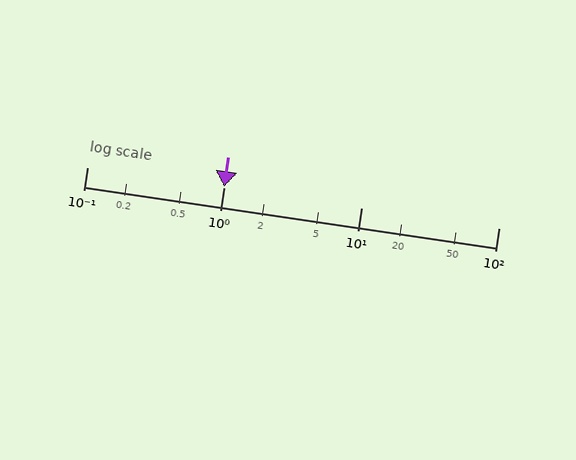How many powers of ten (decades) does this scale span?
The scale spans 3 decades, from 0.1 to 100.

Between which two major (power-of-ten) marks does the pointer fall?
The pointer is between 1 and 10.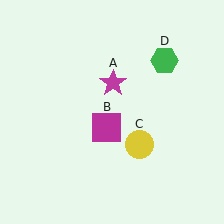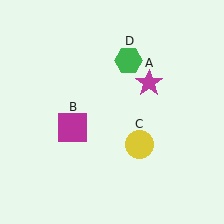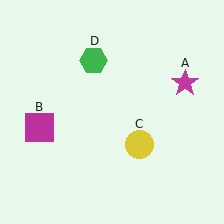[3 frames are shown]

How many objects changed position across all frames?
3 objects changed position: magenta star (object A), magenta square (object B), green hexagon (object D).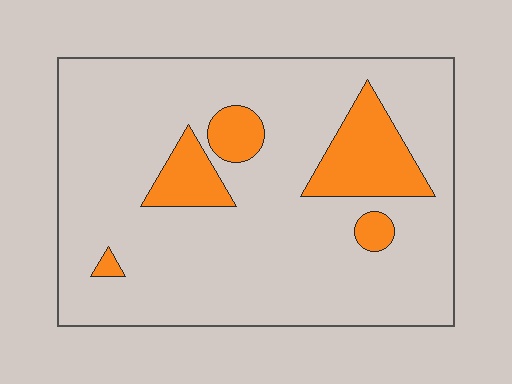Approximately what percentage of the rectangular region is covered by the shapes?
Approximately 15%.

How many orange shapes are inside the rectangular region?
5.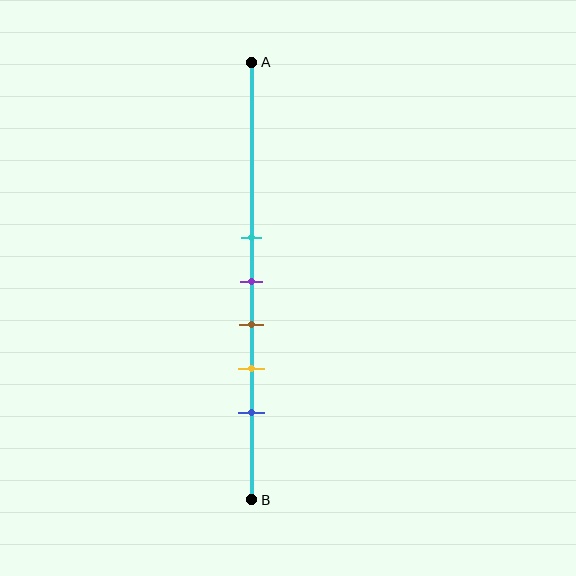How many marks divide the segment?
There are 5 marks dividing the segment.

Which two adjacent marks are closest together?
The cyan and purple marks are the closest adjacent pair.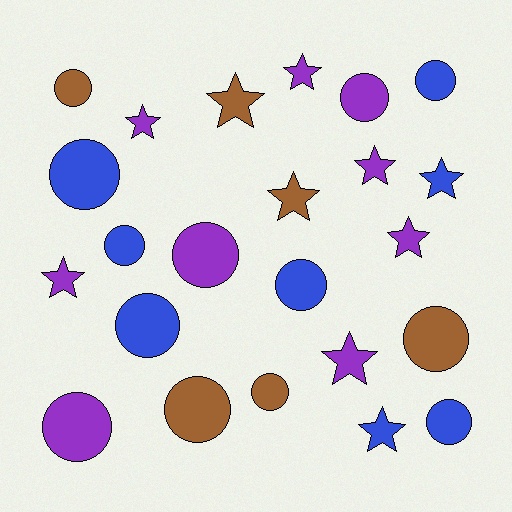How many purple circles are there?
There are 3 purple circles.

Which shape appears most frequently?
Circle, with 13 objects.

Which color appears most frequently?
Purple, with 9 objects.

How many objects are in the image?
There are 23 objects.